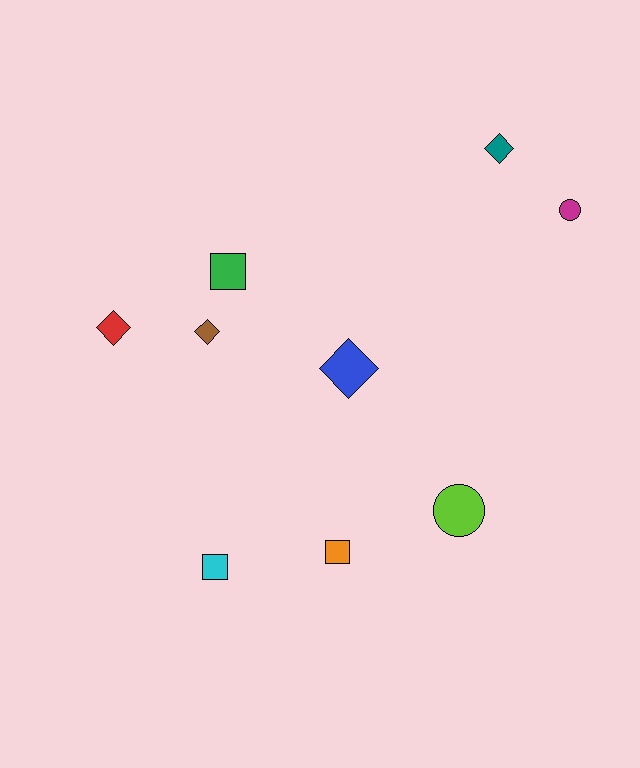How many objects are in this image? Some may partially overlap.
There are 9 objects.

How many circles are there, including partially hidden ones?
There are 2 circles.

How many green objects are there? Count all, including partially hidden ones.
There is 1 green object.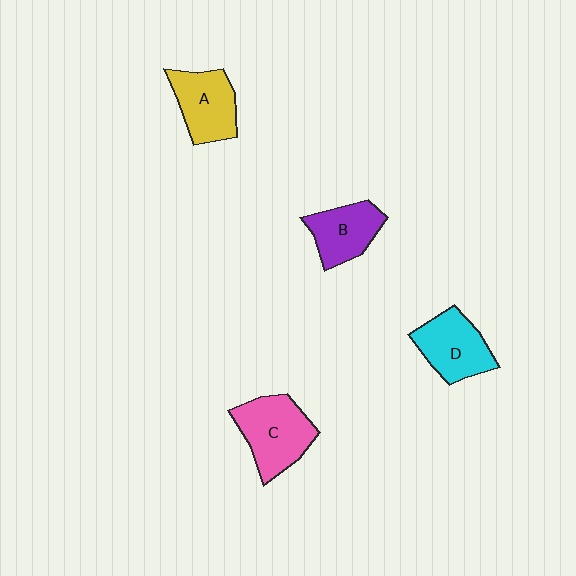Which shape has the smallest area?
Shape B (purple).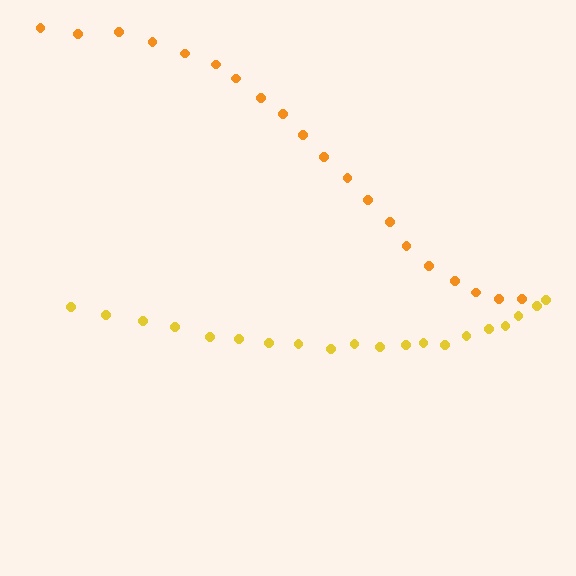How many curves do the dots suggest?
There are 2 distinct paths.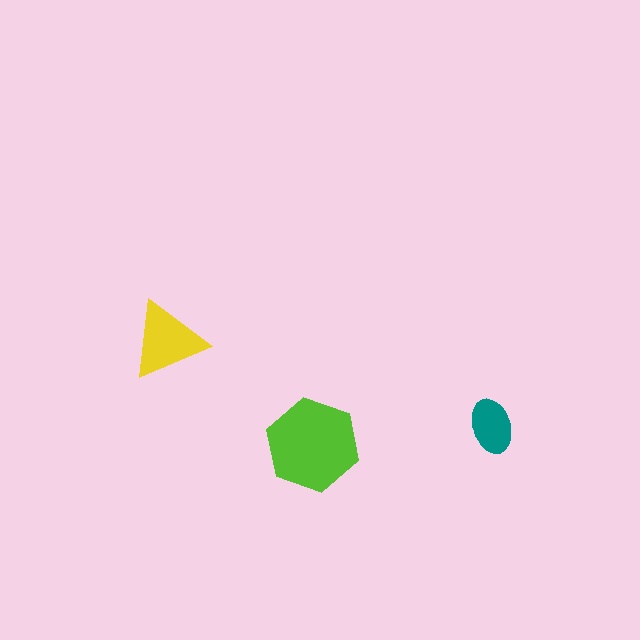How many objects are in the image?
There are 3 objects in the image.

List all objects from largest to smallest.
The lime hexagon, the yellow triangle, the teal ellipse.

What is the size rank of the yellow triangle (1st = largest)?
2nd.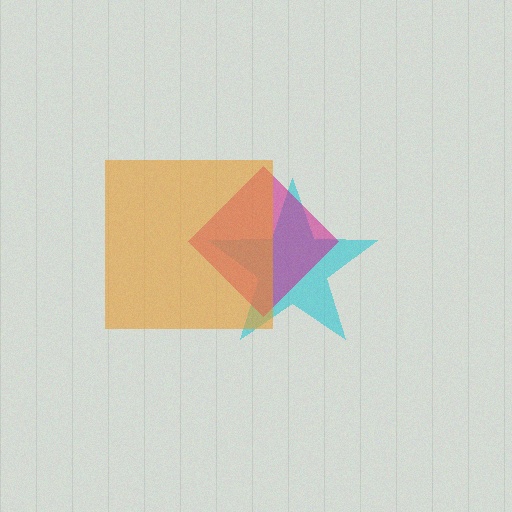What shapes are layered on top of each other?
The layered shapes are: a cyan star, a magenta diamond, an orange square.